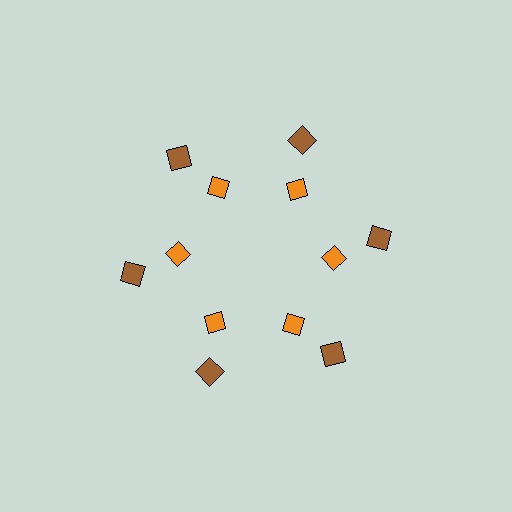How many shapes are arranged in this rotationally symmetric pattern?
There are 12 shapes, arranged in 6 groups of 2.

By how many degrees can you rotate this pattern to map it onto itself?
The pattern maps onto itself every 60 degrees of rotation.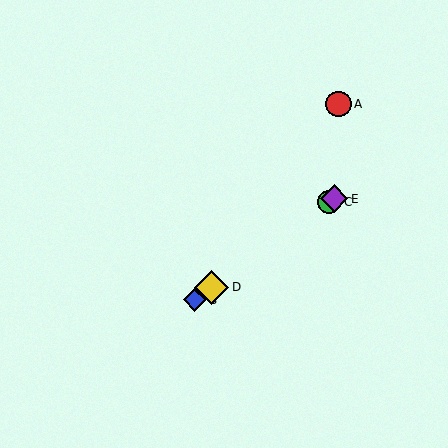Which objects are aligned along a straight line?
Objects B, C, D, E are aligned along a straight line.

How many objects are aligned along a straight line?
4 objects (B, C, D, E) are aligned along a straight line.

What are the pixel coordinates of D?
Object D is at (212, 287).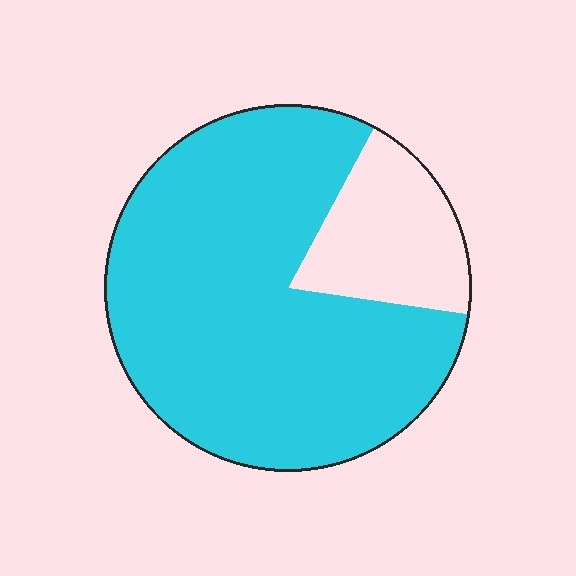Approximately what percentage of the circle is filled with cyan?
Approximately 80%.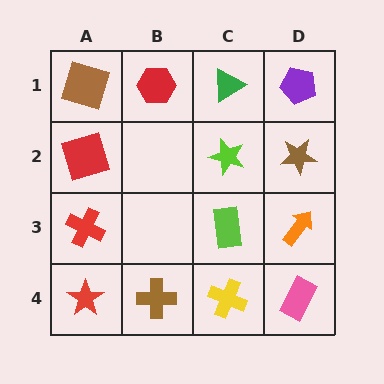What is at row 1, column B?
A red hexagon.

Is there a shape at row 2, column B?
No, that cell is empty.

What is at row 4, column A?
A red star.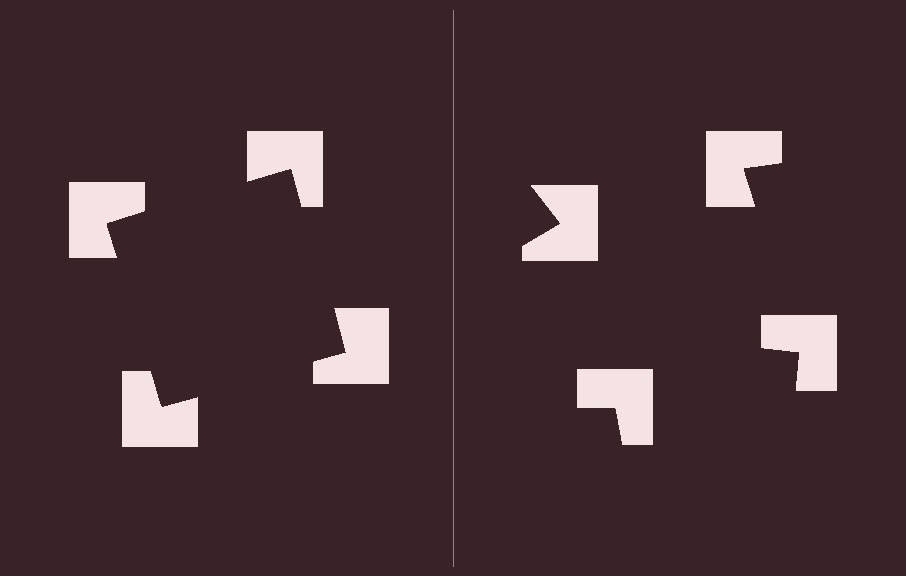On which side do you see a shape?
An illusory square appears on the left side. On the right side the wedge cuts are rotated, so no coherent shape forms.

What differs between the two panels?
The notched squares are positioned identically on both sides; only the wedge orientations differ. On the left they align to a square; on the right they are misaligned.